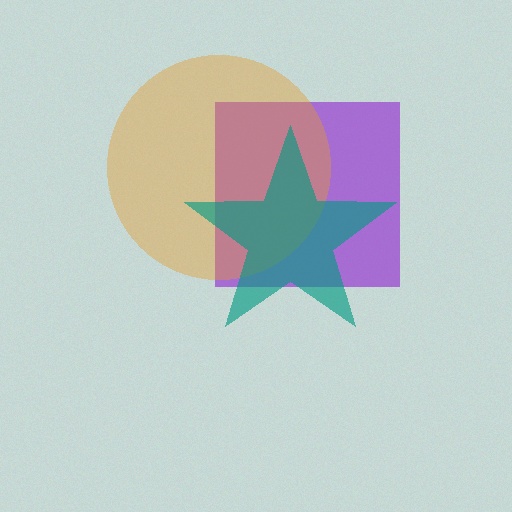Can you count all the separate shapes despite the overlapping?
Yes, there are 3 separate shapes.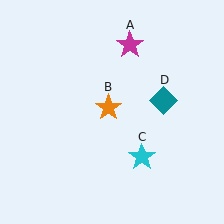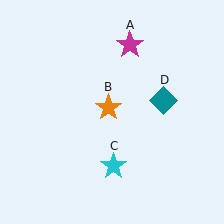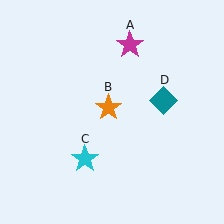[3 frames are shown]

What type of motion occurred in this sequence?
The cyan star (object C) rotated clockwise around the center of the scene.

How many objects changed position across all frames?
1 object changed position: cyan star (object C).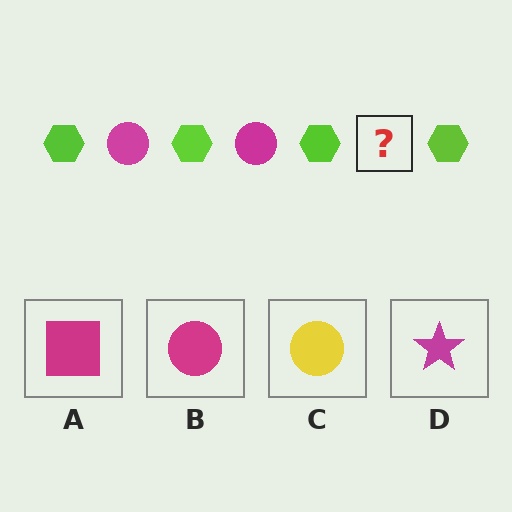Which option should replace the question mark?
Option B.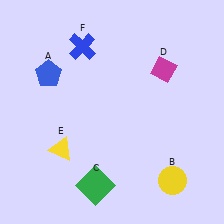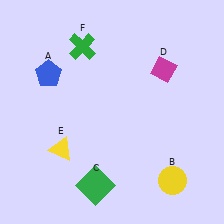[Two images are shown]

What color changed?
The cross (F) changed from blue in Image 1 to green in Image 2.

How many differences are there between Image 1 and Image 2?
There is 1 difference between the two images.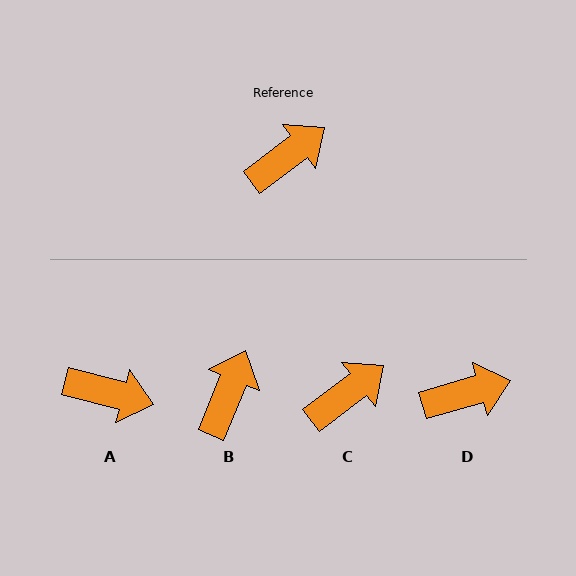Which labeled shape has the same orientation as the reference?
C.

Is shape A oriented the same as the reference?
No, it is off by about 52 degrees.